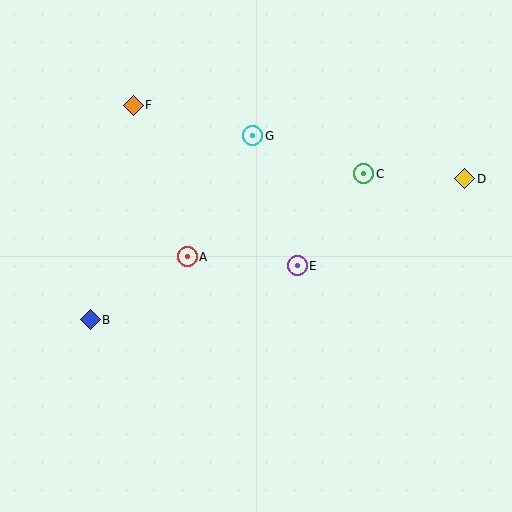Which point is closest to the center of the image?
Point E at (297, 266) is closest to the center.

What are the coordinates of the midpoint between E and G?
The midpoint between E and G is at (275, 201).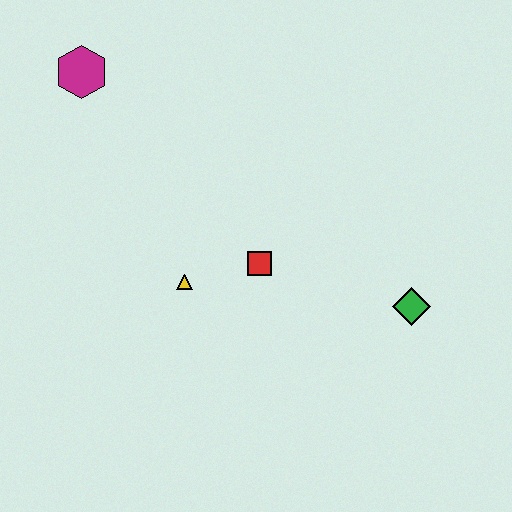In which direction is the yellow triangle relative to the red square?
The yellow triangle is to the left of the red square.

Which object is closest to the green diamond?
The red square is closest to the green diamond.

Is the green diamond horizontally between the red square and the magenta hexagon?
No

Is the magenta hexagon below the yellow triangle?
No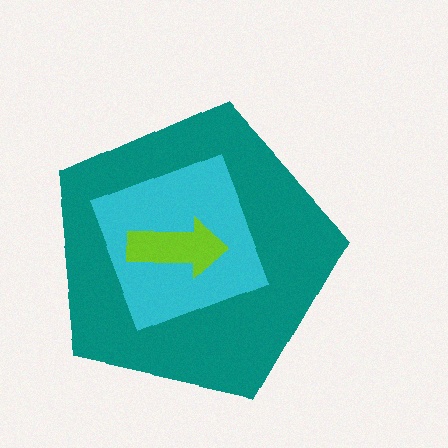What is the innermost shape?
The lime arrow.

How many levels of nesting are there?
3.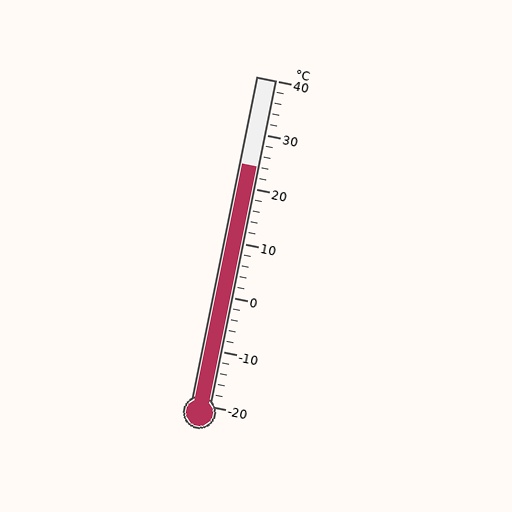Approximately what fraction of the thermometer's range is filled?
The thermometer is filled to approximately 75% of its range.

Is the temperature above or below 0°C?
The temperature is above 0°C.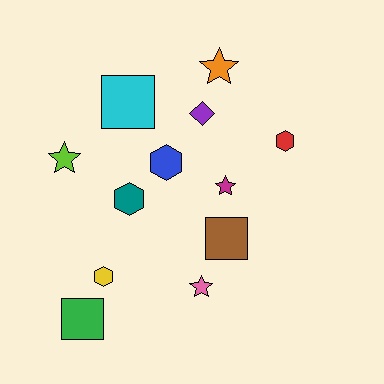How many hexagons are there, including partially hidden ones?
There are 4 hexagons.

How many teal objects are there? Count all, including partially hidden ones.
There is 1 teal object.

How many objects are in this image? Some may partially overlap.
There are 12 objects.